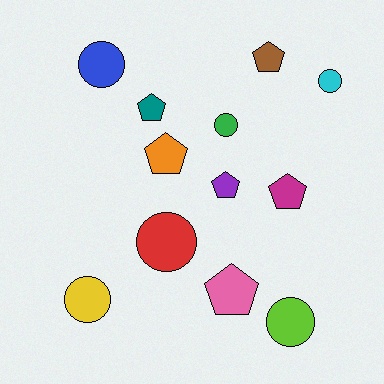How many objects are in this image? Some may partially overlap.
There are 12 objects.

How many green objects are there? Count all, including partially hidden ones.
There is 1 green object.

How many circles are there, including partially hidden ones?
There are 6 circles.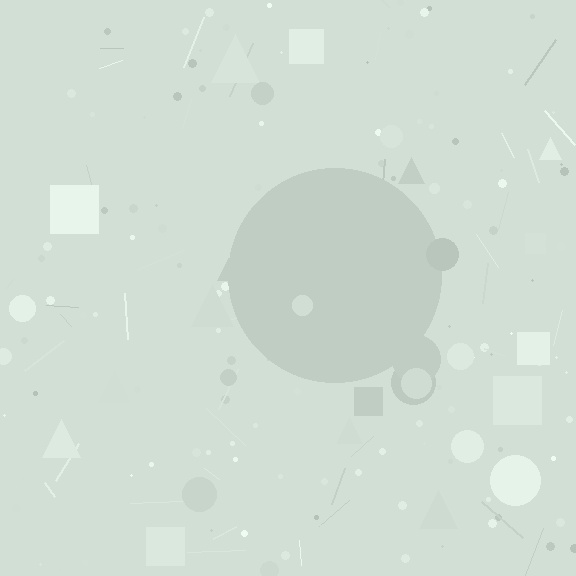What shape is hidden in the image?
A circle is hidden in the image.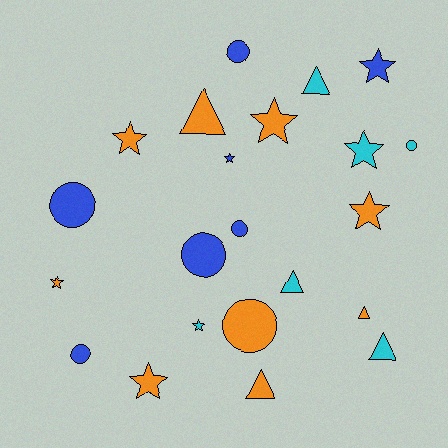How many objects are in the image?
There are 22 objects.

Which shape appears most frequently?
Star, with 9 objects.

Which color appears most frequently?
Orange, with 9 objects.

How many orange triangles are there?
There are 3 orange triangles.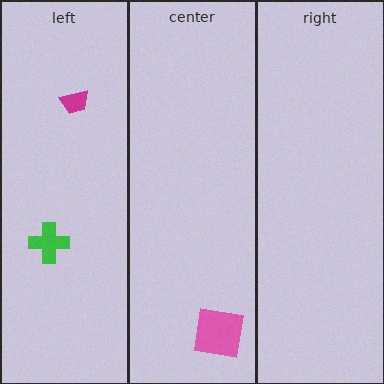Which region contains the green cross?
The left region.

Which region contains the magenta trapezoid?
The left region.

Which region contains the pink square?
The center region.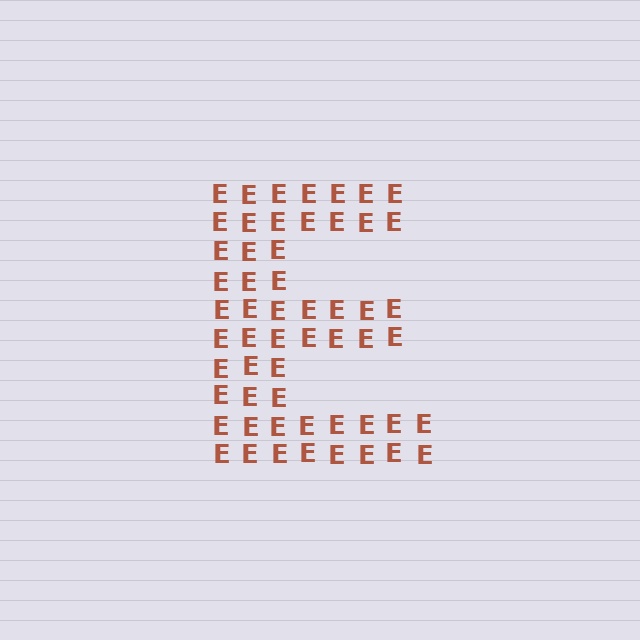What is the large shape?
The large shape is the letter E.